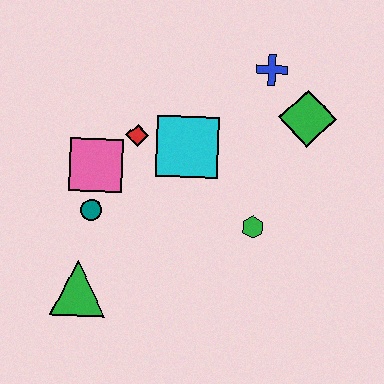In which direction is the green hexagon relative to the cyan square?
The green hexagon is below the cyan square.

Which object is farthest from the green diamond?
The green triangle is farthest from the green diamond.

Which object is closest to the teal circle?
The pink square is closest to the teal circle.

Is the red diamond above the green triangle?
Yes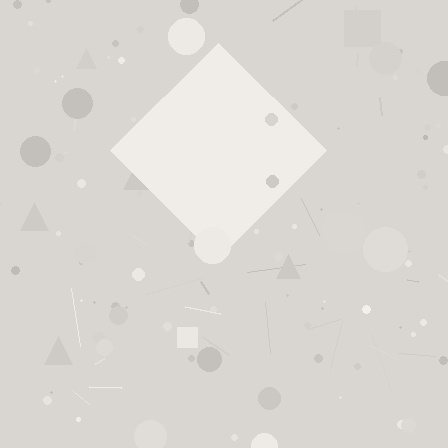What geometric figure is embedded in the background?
A diamond is embedded in the background.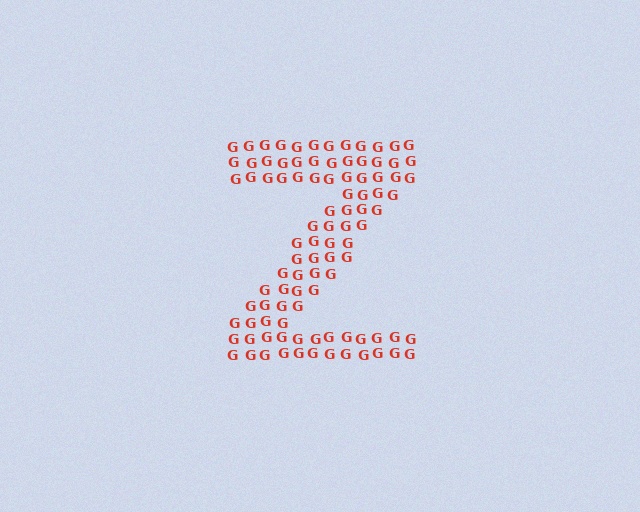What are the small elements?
The small elements are letter G's.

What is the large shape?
The large shape is the letter Z.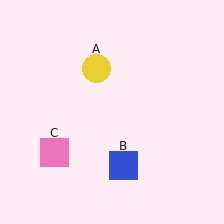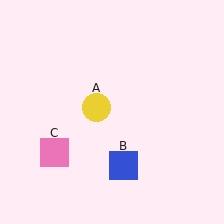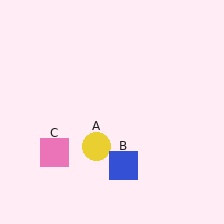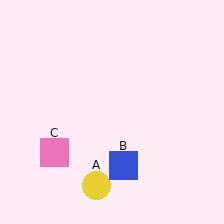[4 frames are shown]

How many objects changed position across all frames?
1 object changed position: yellow circle (object A).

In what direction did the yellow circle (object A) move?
The yellow circle (object A) moved down.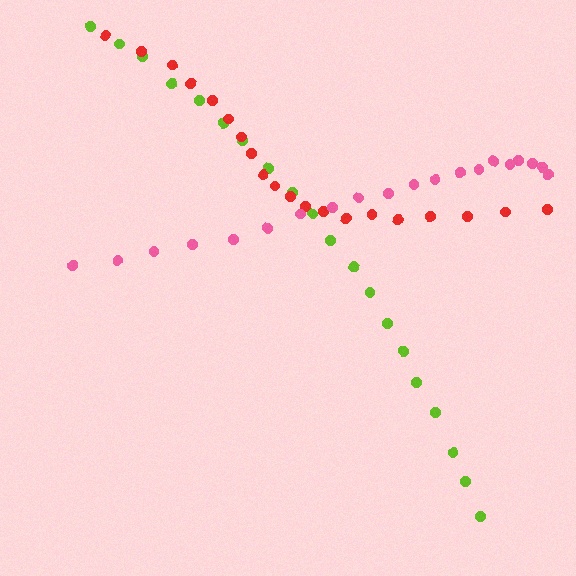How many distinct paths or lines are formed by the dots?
There are 3 distinct paths.